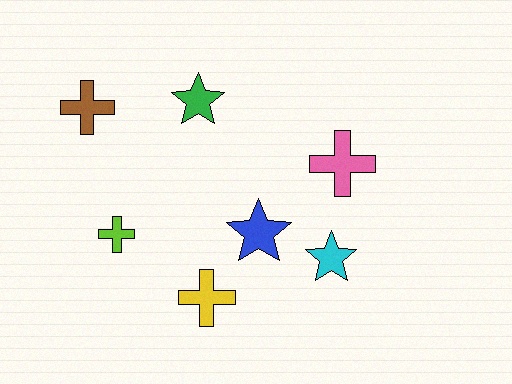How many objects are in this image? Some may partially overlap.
There are 7 objects.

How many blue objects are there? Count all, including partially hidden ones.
There is 1 blue object.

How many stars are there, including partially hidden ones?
There are 3 stars.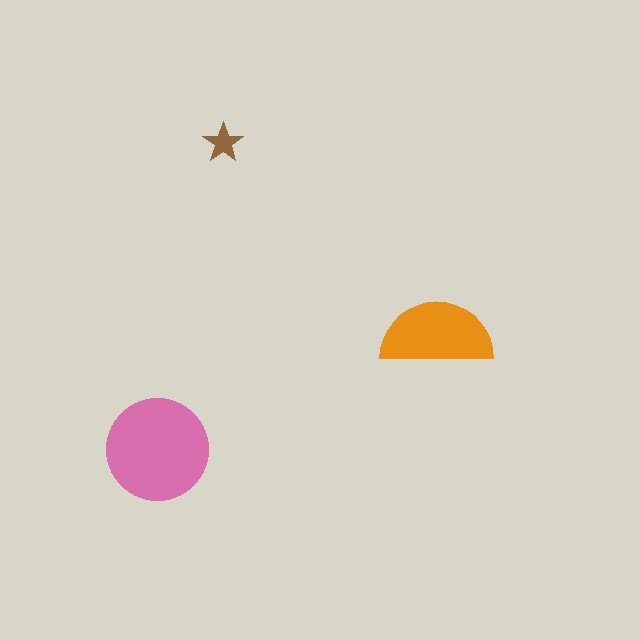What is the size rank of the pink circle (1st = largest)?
1st.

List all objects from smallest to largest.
The brown star, the orange semicircle, the pink circle.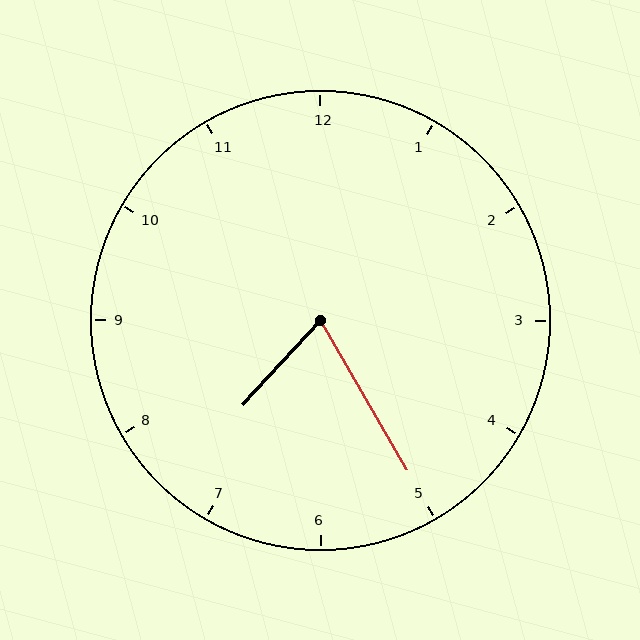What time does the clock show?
7:25.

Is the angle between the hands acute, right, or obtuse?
It is acute.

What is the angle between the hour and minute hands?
Approximately 72 degrees.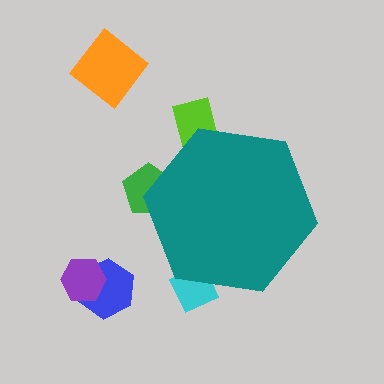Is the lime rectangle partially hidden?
Yes, the lime rectangle is partially hidden behind the teal hexagon.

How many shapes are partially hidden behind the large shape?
3 shapes are partially hidden.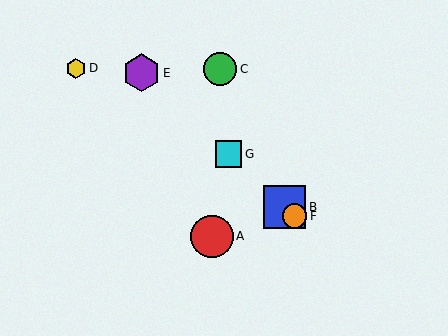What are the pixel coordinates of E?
Object E is at (141, 73).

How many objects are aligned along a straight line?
4 objects (B, E, F, G) are aligned along a straight line.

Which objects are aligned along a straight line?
Objects B, E, F, G are aligned along a straight line.